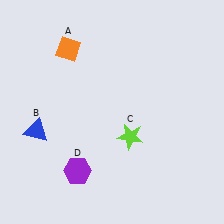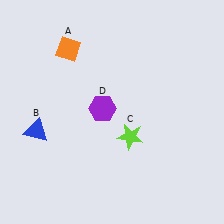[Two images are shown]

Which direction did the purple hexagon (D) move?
The purple hexagon (D) moved up.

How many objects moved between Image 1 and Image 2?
1 object moved between the two images.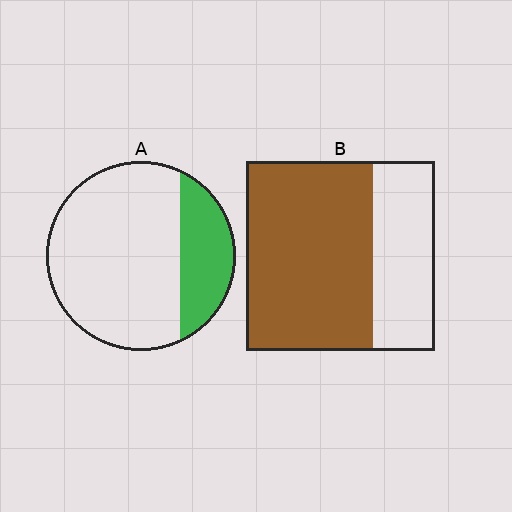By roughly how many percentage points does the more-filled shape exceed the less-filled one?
By roughly 45 percentage points (B over A).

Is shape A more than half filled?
No.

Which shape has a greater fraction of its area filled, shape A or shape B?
Shape B.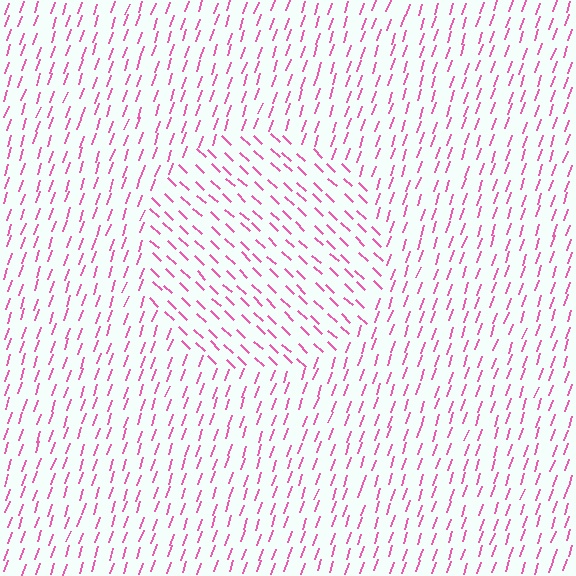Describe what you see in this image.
The image is filled with small pink line segments. A circle region in the image has lines oriented differently from the surrounding lines, creating a visible texture boundary.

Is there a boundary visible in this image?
Yes, there is a texture boundary formed by a change in line orientation.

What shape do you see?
I see a circle.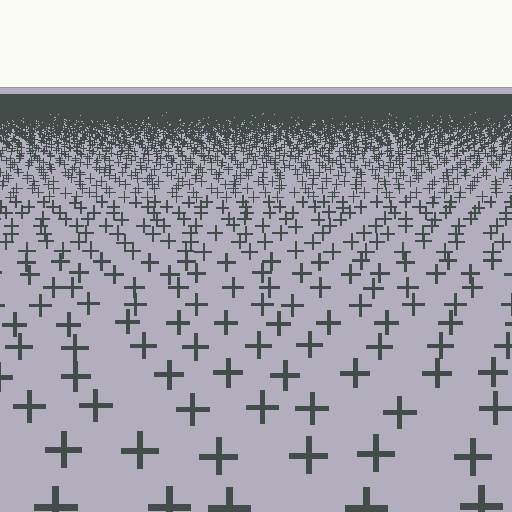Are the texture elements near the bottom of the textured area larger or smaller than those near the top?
Larger. Near the bottom, elements are closer to the viewer and appear at a bigger on-screen size.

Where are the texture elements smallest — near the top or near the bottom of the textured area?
Near the top.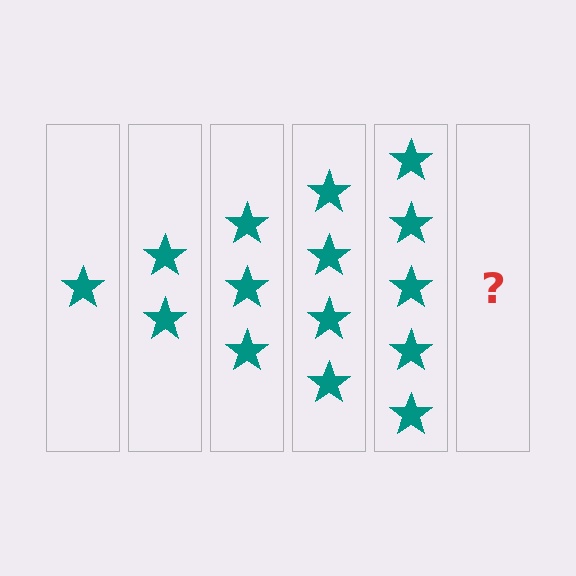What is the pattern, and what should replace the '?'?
The pattern is that each step adds one more star. The '?' should be 6 stars.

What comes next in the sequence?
The next element should be 6 stars.